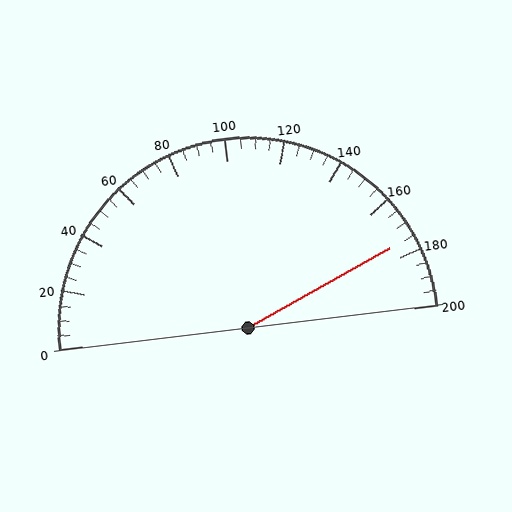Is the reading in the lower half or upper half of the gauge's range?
The reading is in the upper half of the range (0 to 200).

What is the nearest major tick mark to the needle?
The nearest major tick mark is 180.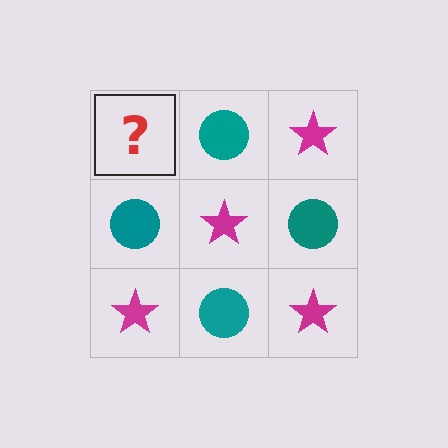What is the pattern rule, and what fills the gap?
The rule is that it alternates magenta star and teal circle in a checkerboard pattern. The gap should be filled with a magenta star.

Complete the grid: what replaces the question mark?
The question mark should be replaced with a magenta star.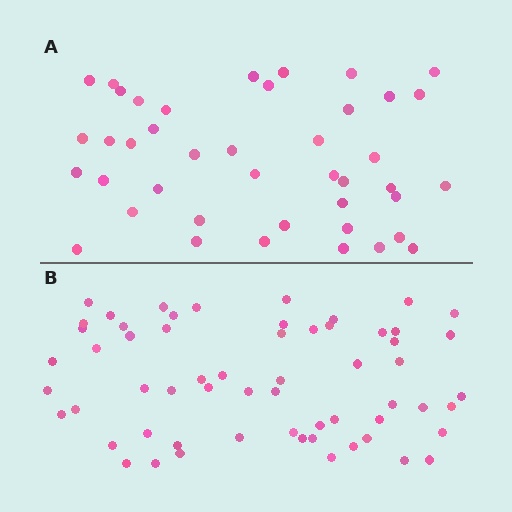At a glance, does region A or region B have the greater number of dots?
Region B (the bottom region) has more dots.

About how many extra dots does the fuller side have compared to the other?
Region B has approximately 20 more dots than region A.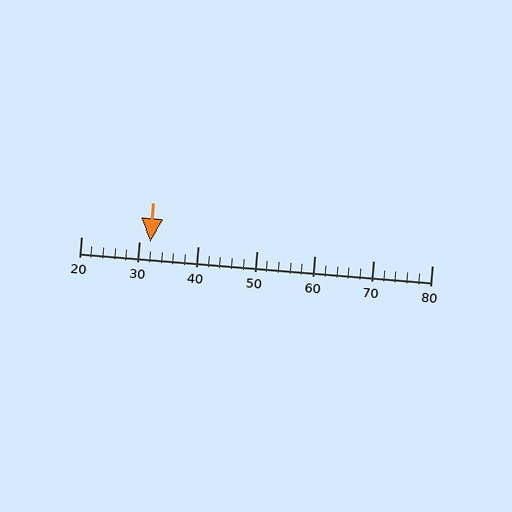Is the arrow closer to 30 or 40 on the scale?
The arrow is closer to 30.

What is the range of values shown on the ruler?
The ruler shows values from 20 to 80.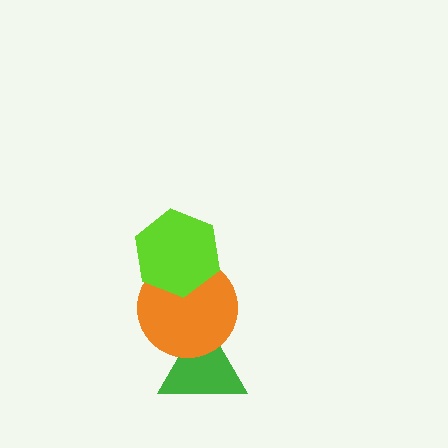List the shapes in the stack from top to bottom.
From top to bottom: the lime hexagon, the orange circle, the green triangle.